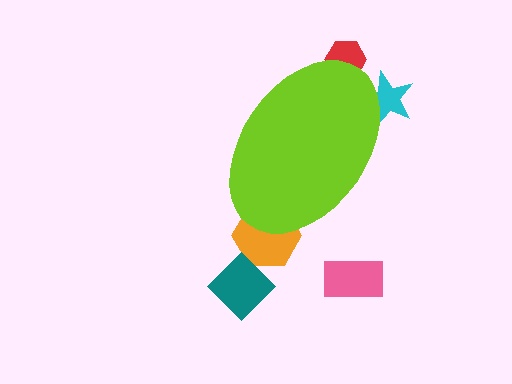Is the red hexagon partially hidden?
Yes, the red hexagon is partially hidden behind the lime ellipse.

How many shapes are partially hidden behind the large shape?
3 shapes are partially hidden.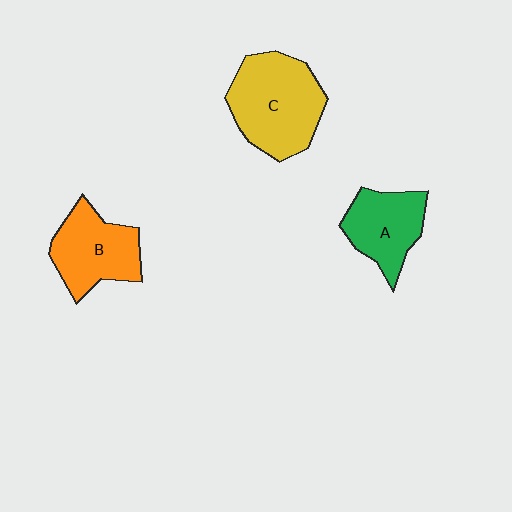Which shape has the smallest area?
Shape A (green).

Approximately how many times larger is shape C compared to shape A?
Approximately 1.5 times.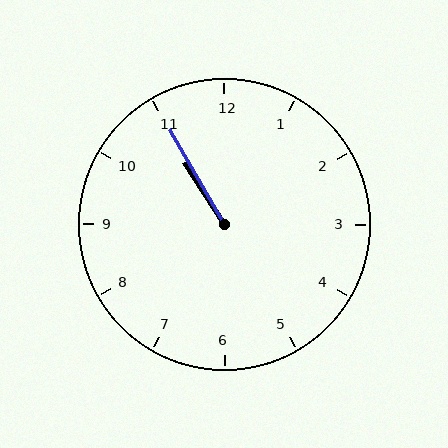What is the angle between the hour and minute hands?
Approximately 2 degrees.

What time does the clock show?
10:55.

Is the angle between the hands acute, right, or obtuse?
It is acute.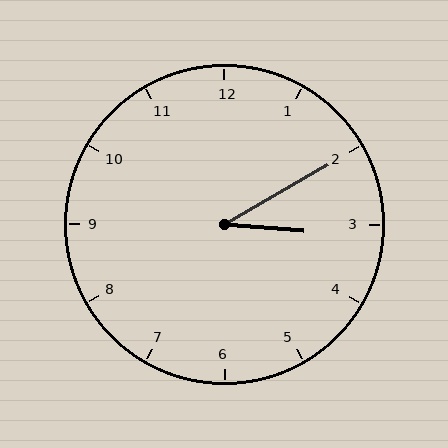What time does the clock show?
3:10.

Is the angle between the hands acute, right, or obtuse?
It is acute.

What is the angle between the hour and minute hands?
Approximately 35 degrees.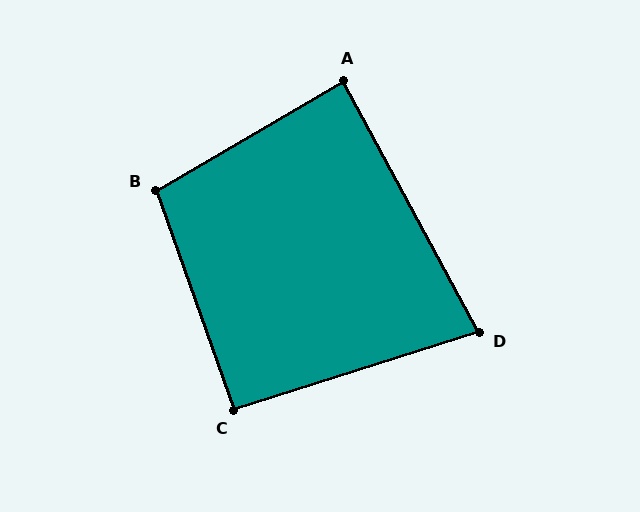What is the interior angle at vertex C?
Approximately 92 degrees (approximately right).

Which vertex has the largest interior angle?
B, at approximately 101 degrees.